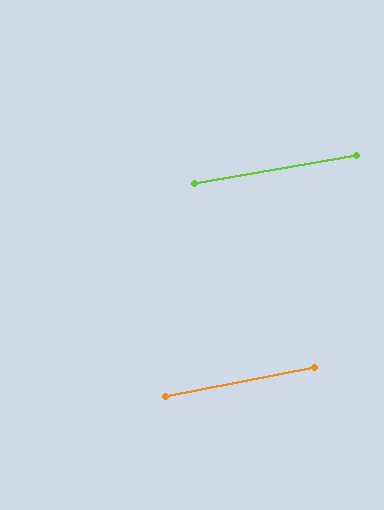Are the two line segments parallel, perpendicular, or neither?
Parallel — their directions differ by only 1.3°.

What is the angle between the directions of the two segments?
Approximately 1 degree.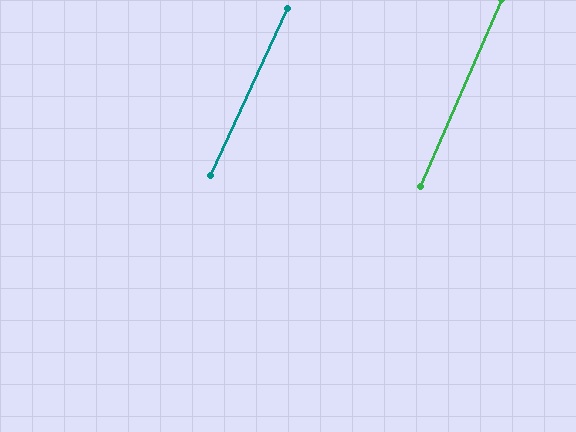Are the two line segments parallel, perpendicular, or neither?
Parallel — their directions differ by only 1.4°.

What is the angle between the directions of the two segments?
Approximately 1 degree.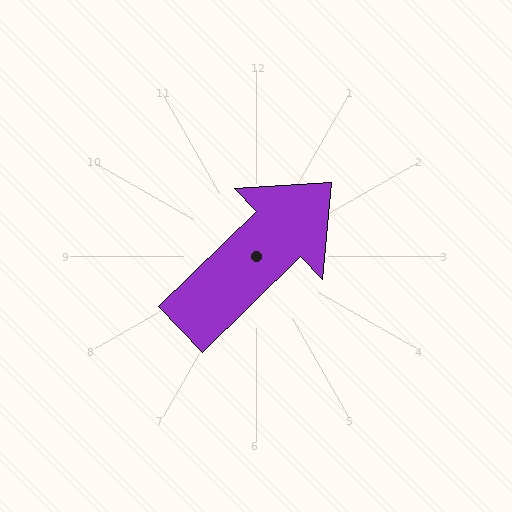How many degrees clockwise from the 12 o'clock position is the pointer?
Approximately 46 degrees.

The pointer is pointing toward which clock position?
Roughly 2 o'clock.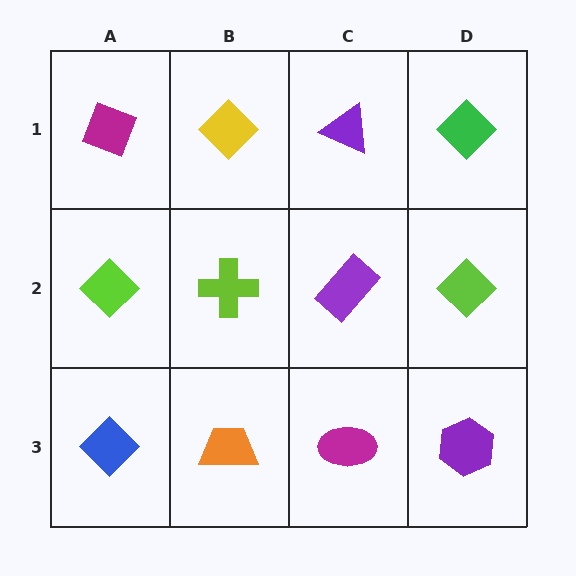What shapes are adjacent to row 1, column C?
A purple rectangle (row 2, column C), a yellow diamond (row 1, column B), a green diamond (row 1, column D).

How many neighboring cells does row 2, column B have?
4.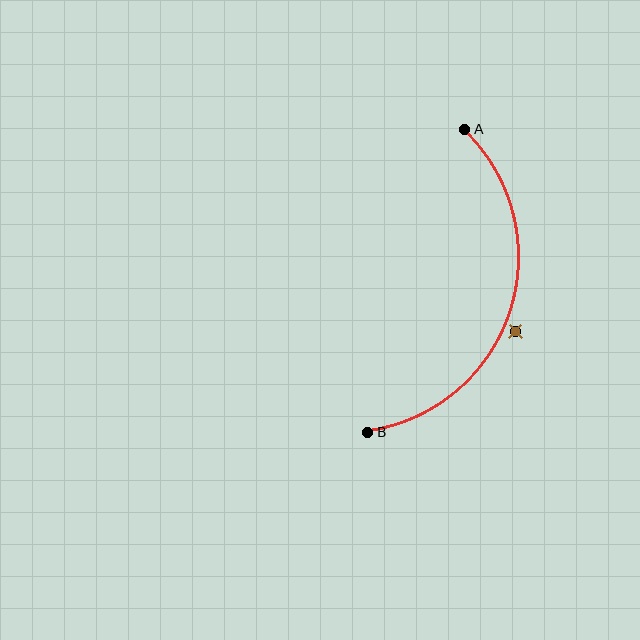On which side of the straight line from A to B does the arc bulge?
The arc bulges to the right of the straight line connecting A and B.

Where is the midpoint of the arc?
The arc midpoint is the point on the curve farthest from the straight line joining A and B. It sits to the right of that line.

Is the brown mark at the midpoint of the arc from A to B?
No — the brown mark does not lie on the arc at all. It sits slightly outside the curve.